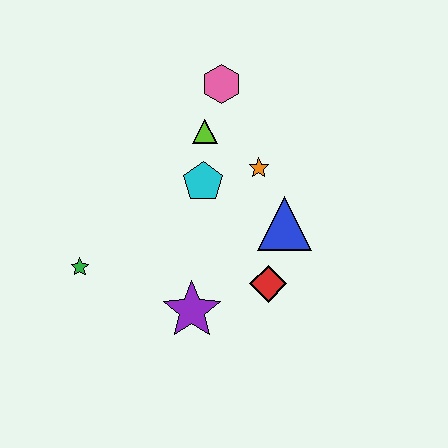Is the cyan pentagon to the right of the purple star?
Yes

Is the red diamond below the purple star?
No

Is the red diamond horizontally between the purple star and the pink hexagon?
No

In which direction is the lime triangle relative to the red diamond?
The lime triangle is above the red diamond.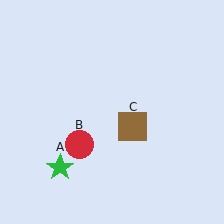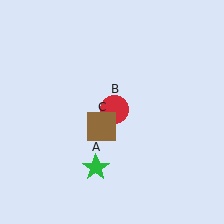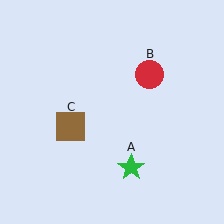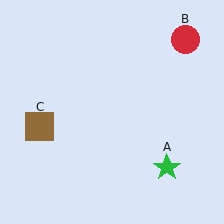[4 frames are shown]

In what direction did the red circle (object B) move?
The red circle (object B) moved up and to the right.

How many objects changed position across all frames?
3 objects changed position: green star (object A), red circle (object B), brown square (object C).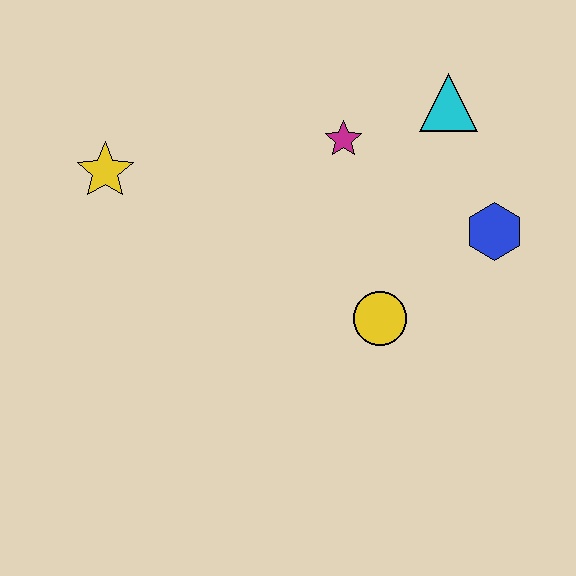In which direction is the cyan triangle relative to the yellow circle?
The cyan triangle is above the yellow circle.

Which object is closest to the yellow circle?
The blue hexagon is closest to the yellow circle.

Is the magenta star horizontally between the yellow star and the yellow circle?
Yes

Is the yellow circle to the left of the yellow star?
No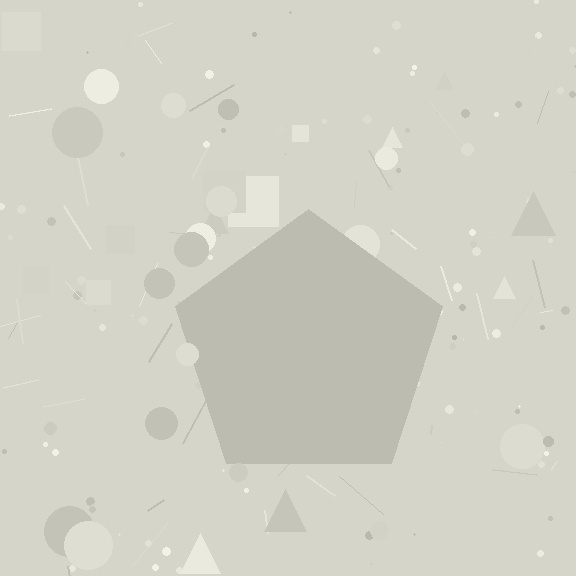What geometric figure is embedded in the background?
A pentagon is embedded in the background.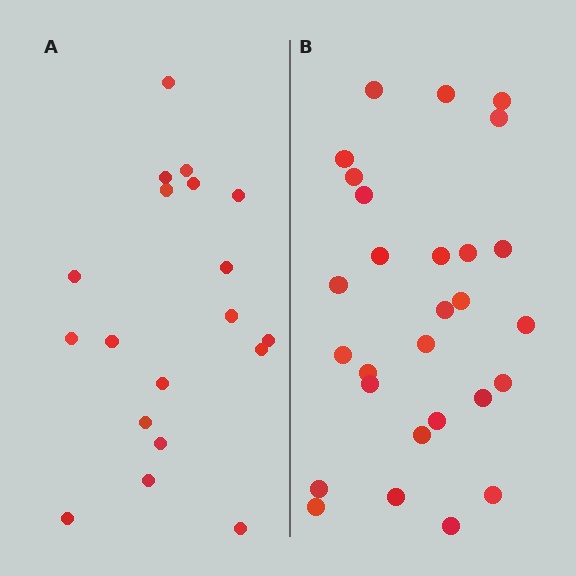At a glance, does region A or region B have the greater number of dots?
Region B (the right region) has more dots.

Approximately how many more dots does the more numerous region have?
Region B has roughly 8 or so more dots than region A.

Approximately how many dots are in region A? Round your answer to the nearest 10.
About 20 dots. (The exact count is 19, which rounds to 20.)